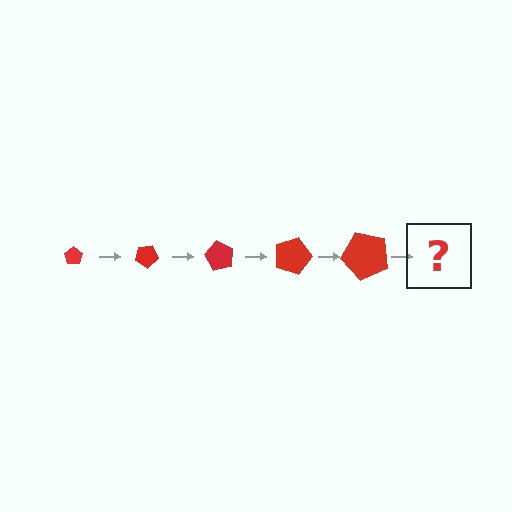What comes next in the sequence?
The next element should be a pentagon, larger than the previous one and rotated 150 degrees from the start.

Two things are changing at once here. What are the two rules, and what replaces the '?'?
The two rules are that the pentagon grows larger each step and it rotates 30 degrees each step. The '?' should be a pentagon, larger than the previous one and rotated 150 degrees from the start.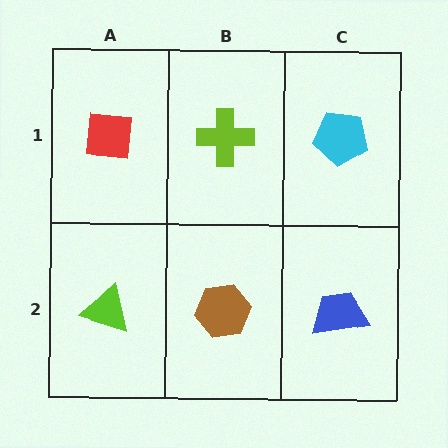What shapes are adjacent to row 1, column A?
A lime triangle (row 2, column A), a lime cross (row 1, column B).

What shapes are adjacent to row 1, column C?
A blue trapezoid (row 2, column C), a lime cross (row 1, column B).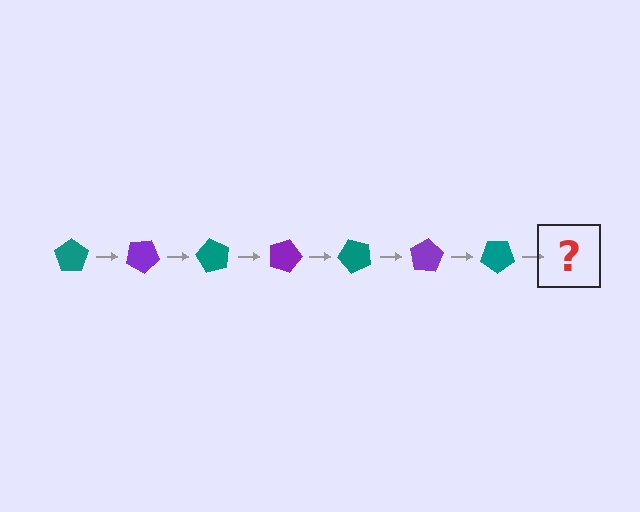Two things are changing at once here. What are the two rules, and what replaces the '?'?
The two rules are that it rotates 30 degrees each step and the color cycles through teal and purple. The '?' should be a purple pentagon, rotated 210 degrees from the start.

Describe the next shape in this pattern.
It should be a purple pentagon, rotated 210 degrees from the start.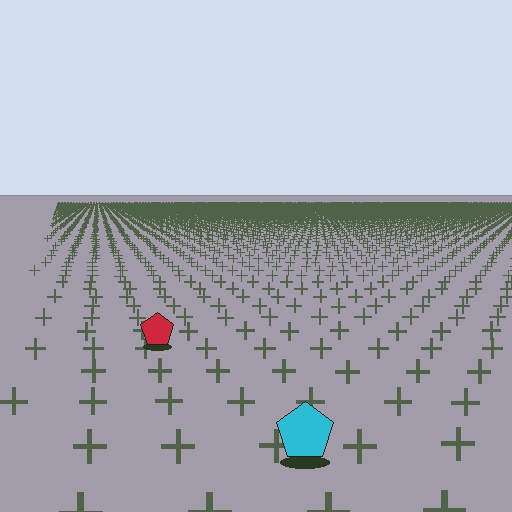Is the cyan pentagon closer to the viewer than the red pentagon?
Yes. The cyan pentagon is closer — you can tell from the texture gradient: the ground texture is coarser near it.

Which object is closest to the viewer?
The cyan pentagon is closest. The texture marks near it are larger and more spread out.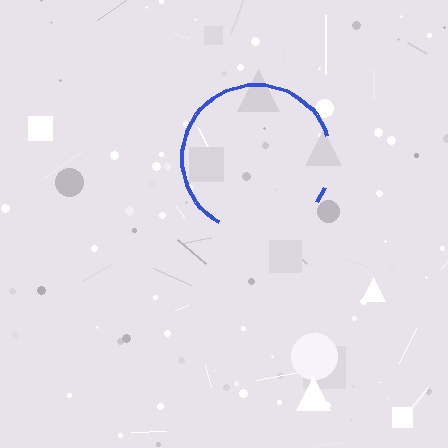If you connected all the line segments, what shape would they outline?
They would outline a circle.